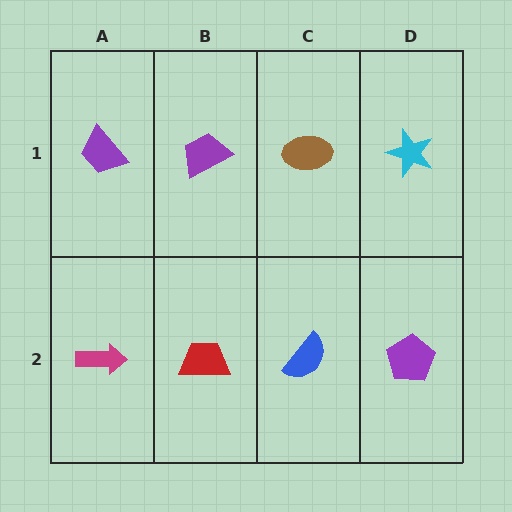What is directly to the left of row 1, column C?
A purple trapezoid.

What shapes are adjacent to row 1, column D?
A purple pentagon (row 2, column D), a brown ellipse (row 1, column C).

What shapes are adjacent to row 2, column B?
A purple trapezoid (row 1, column B), a magenta arrow (row 2, column A), a blue semicircle (row 2, column C).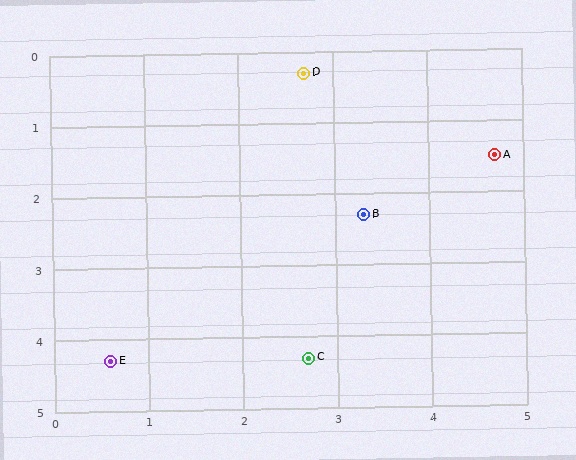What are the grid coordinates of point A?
Point A is at approximately (4.7, 1.5).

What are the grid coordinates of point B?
Point B is at approximately (3.3, 2.3).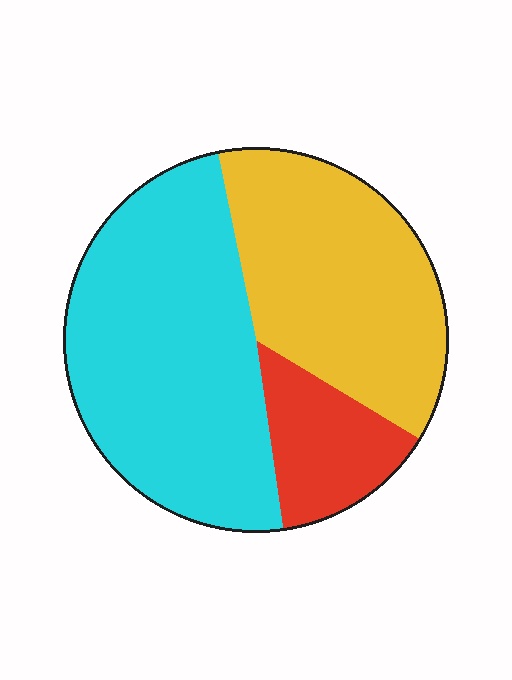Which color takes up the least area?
Red, at roughly 15%.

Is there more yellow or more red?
Yellow.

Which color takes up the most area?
Cyan, at roughly 50%.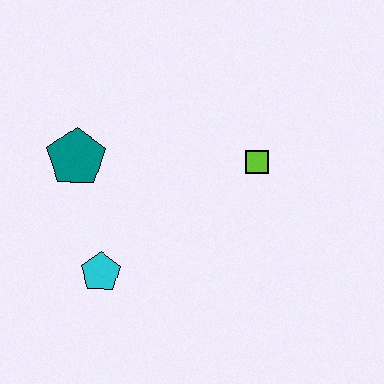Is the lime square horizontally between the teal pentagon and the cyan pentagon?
No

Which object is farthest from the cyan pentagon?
The lime square is farthest from the cyan pentagon.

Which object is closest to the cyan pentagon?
The teal pentagon is closest to the cyan pentagon.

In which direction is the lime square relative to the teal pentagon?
The lime square is to the right of the teal pentagon.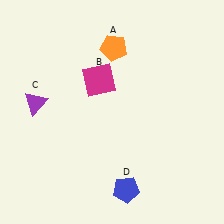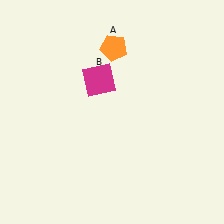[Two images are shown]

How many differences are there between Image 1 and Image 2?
There are 2 differences between the two images.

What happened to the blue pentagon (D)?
The blue pentagon (D) was removed in Image 2. It was in the bottom-right area of Image 1.